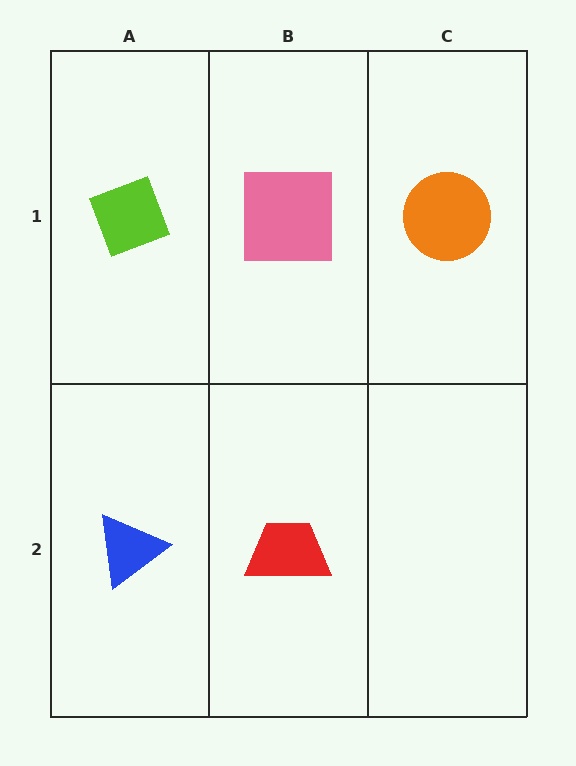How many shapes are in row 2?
2 shapes.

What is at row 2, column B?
A red trapezoid.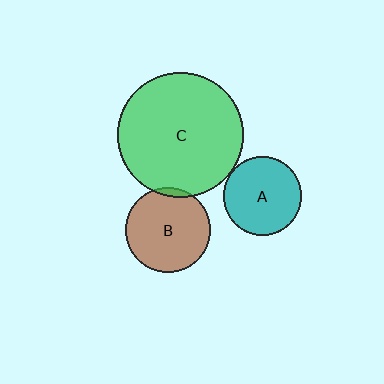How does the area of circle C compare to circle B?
Approximately 2.2 times.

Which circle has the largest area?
Circle C (green).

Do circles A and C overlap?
Yes.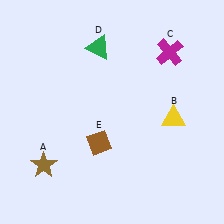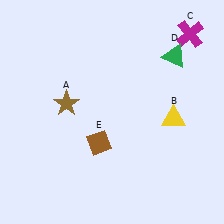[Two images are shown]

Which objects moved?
The objects that moved are: the brown star (A), the magenta cross (C), the green triangle (D).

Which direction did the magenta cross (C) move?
The magenta cross (C) moved right.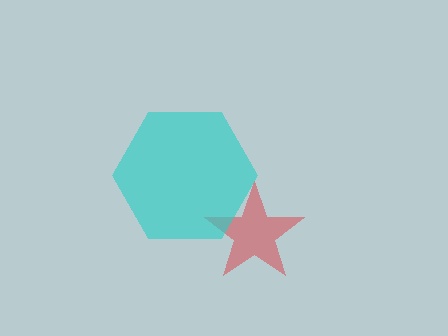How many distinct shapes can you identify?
There are 2 distinct shapes: a red star, a cyan hexagon.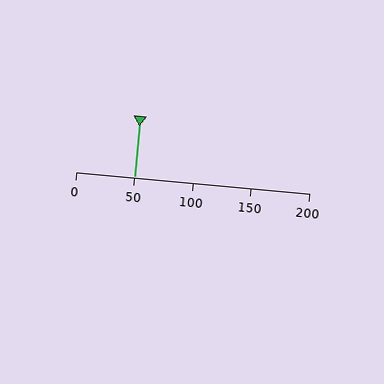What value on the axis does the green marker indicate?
The marker indicates approximately 50.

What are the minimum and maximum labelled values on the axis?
The axis runs from 0 to 200.